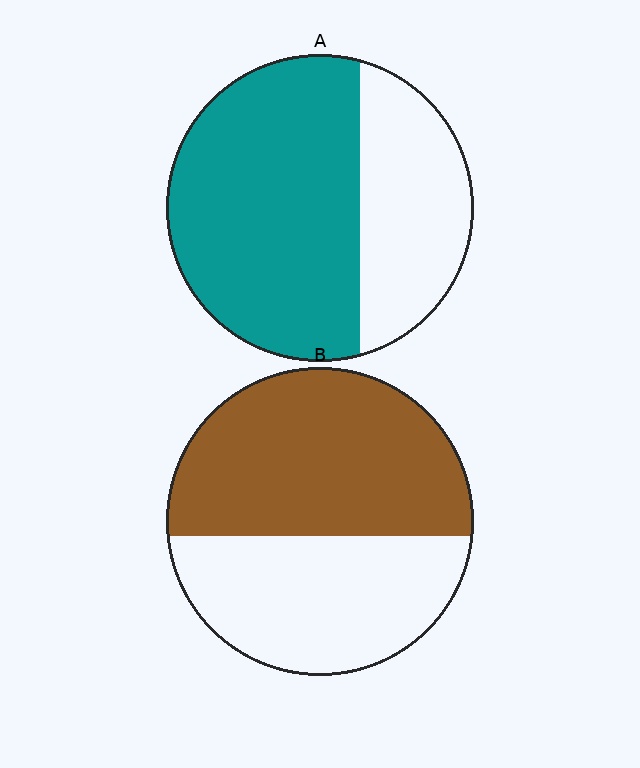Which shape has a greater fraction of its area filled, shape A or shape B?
Shape A.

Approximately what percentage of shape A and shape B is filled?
A is approximately 65% and B is approximately 55%.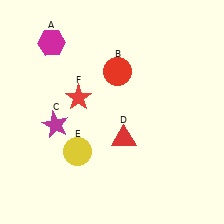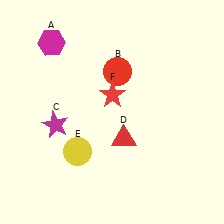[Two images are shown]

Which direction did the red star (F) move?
The red star (F) moved right.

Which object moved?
The red star (F) moved right.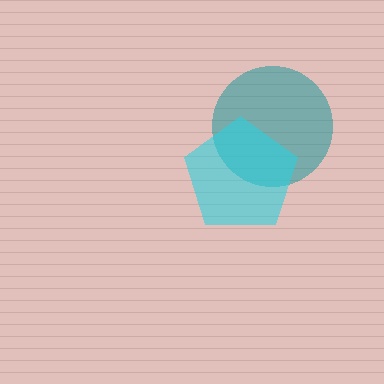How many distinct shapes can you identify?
There are 2 distinct shapes: a teal circle, a cyan pentagon.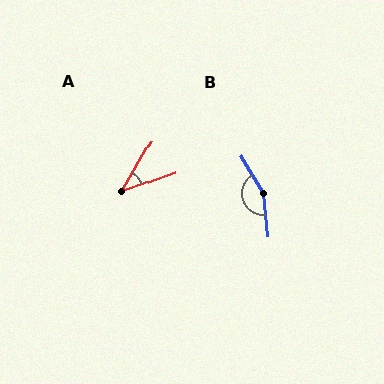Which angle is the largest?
B, at approximately 154 degrees.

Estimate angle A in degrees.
Approximately 40 degrees.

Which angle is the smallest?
A, at approximately 40 degrees.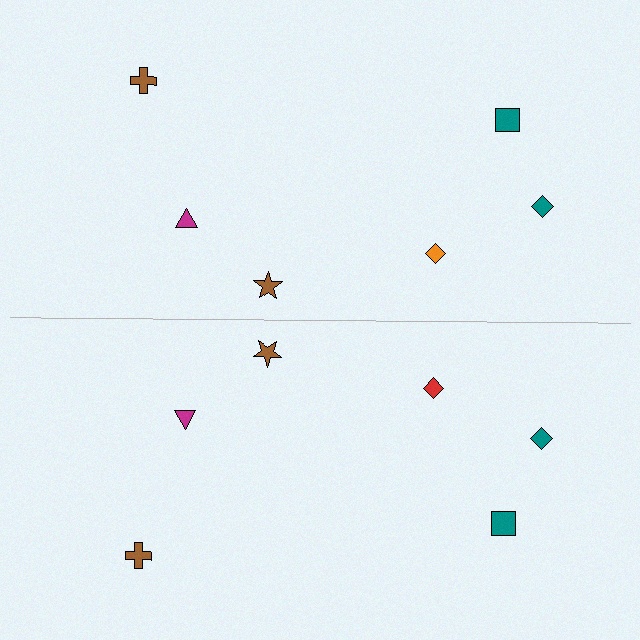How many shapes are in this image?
There are 12 shapes in this image.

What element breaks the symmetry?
The red diamond on the bottom side breaks the symmetry — its mirror counterpart is orange.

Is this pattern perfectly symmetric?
No, the pattern is not perfectly symmetric. The red diamond on the bottom side breaks the symmetry — its mirror counterpart is orange.